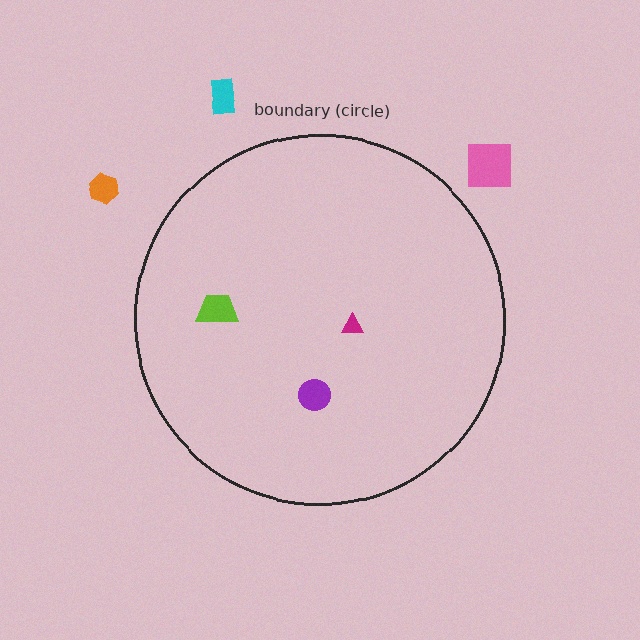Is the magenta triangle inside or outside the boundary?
Inside.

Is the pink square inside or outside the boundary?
Outside.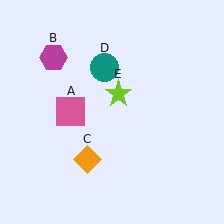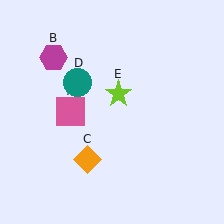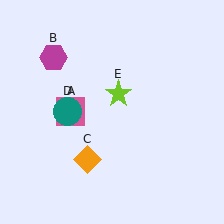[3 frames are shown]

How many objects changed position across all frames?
1 object changed position: teal circle (object D).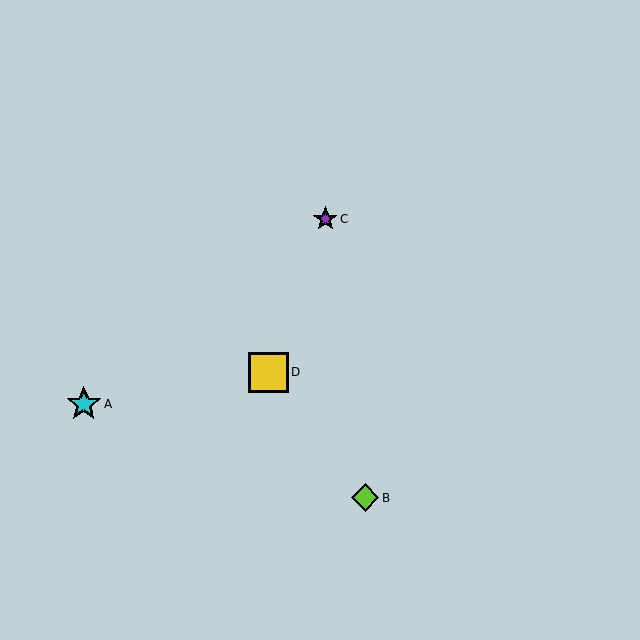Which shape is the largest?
The yellow square (labeled D) is the largest.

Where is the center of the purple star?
The center of the purple star is at (325, 219).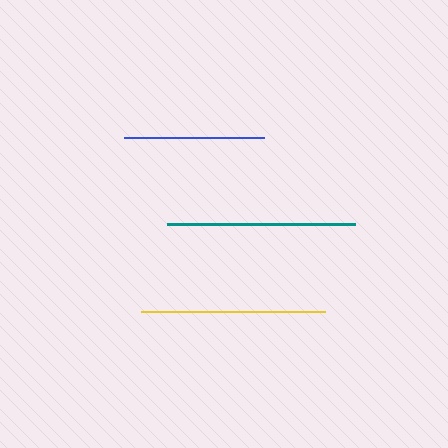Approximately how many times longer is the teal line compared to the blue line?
The teal line is approximately 1.3 times the length of the blue line.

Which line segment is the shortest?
The blue line is the shortest at approximately 140 pixels.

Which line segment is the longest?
The teal line is the longest at approximately 188 pixels.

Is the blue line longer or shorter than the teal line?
The teal line is longer than the blue line.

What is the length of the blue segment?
The blue segment is approximately 140 pixels long.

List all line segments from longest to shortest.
From longest to shortest: teal, yellow, blue.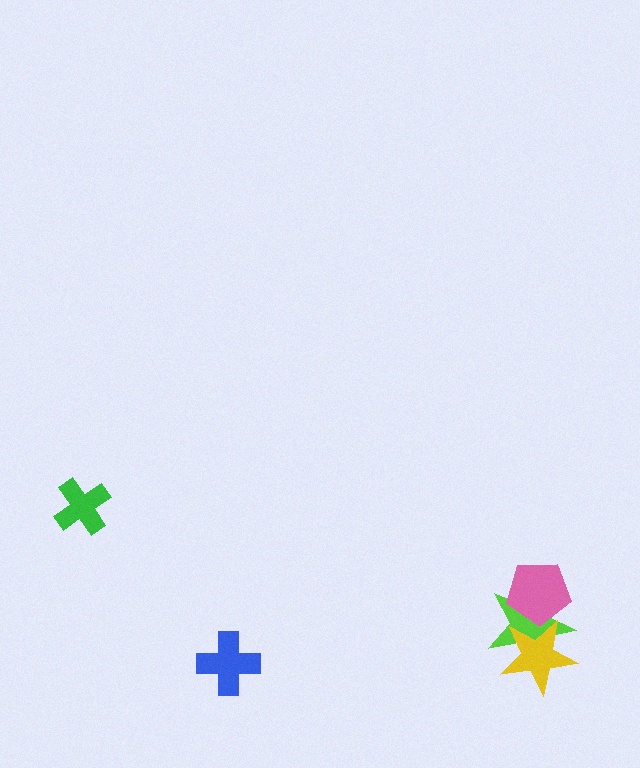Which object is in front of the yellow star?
The pink pentagon is in front of the yellow star.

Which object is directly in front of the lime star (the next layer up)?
The yellow star is directly in front of the lime star.